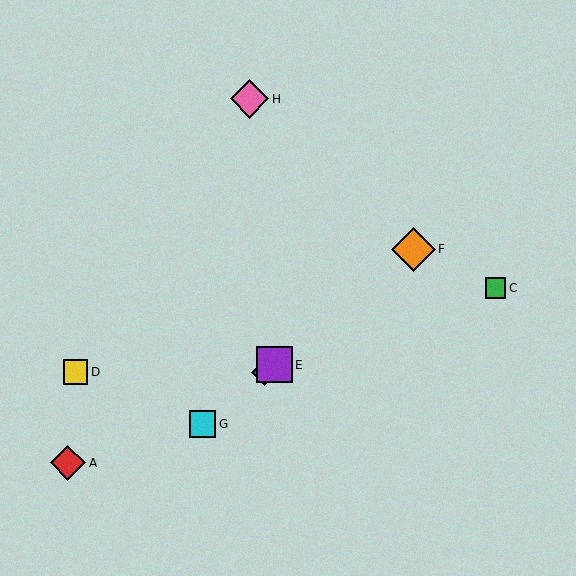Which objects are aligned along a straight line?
Objects B, E, F, G are aligned along a straight line.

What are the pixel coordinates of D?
Object D is at (75, 372).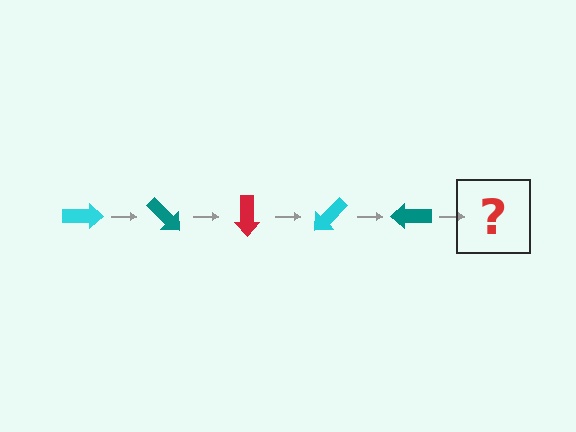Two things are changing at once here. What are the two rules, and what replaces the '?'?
The two rules are that it rotates 45 degrees each step and the color cycles through cyan, teal, and red. The '?' should be a red arrow, rotated 225 degrees from the start.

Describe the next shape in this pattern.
It should be a red arrow, rotated 225 degrees from the start.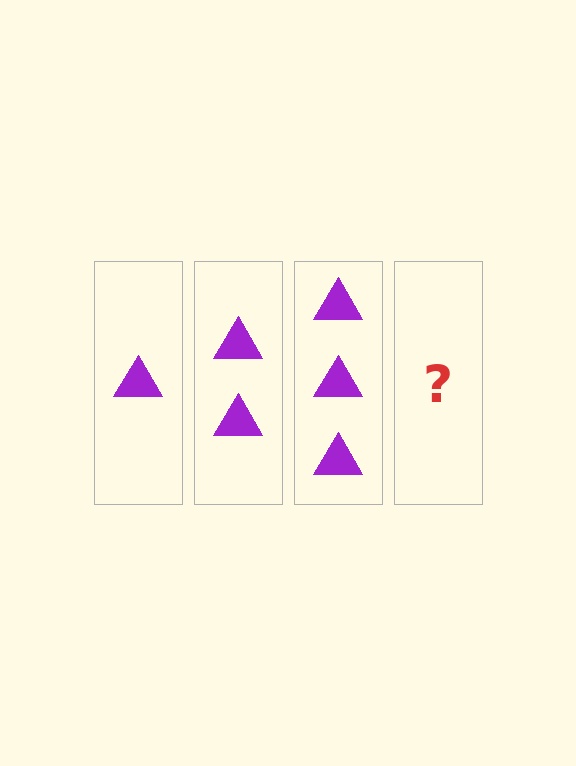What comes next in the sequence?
The next element should be 4 triangles.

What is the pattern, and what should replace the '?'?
The pattern is that each step adds one more triangle. The '?' should be 4 triangles.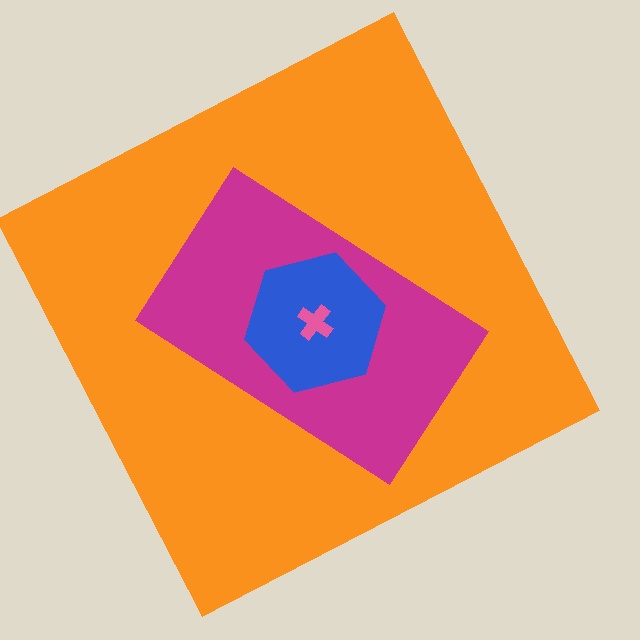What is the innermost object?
The pink cross.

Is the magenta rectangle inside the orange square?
Yes.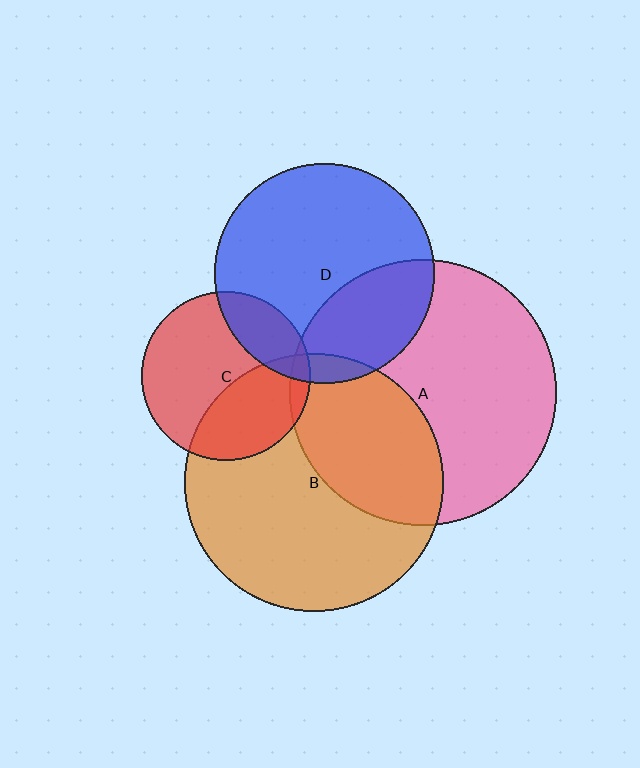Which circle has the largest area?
Circle A (pink).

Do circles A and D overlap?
Yes.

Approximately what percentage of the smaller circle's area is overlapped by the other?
Approximately 30%.